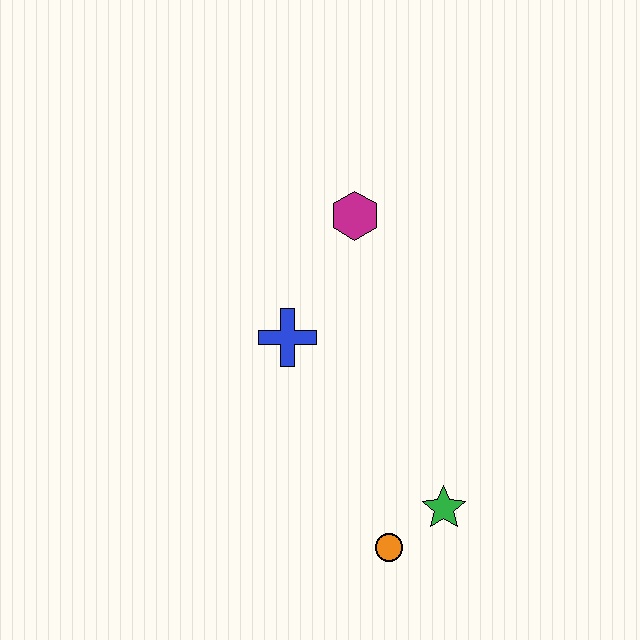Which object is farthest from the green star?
The magenta hexagon is farthest from the green star.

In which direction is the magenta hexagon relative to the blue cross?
The magenta hexagon is above the blue cross.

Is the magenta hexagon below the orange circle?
No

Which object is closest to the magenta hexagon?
The blue cross is closest to the magenta hexagon.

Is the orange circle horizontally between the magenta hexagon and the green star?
Yes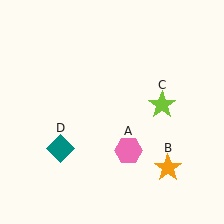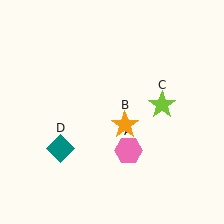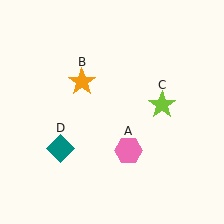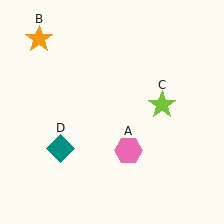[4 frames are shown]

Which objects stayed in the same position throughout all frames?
Pink hexagon (object A) and lime star (object C) and teal diamond (object D) remained stationary.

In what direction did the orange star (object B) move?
The orange star (object B) moved up and to the left.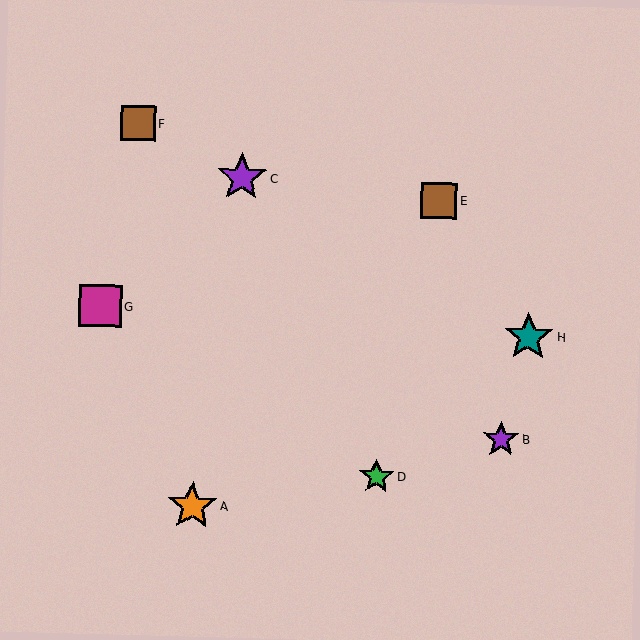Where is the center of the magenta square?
The center of the magenta square is at (100, 306).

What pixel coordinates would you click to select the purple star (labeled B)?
Click at (501, 439) to select the purple star B.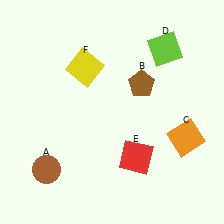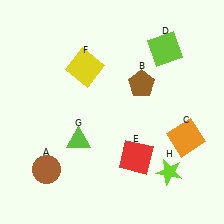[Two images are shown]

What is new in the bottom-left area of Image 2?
A lime triangle (G) was added in the bottom-left area of Image 2.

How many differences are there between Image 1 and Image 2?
There are 2 differences between the two images.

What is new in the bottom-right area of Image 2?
A lime star (H) was added in the bottom-right area of Image 2.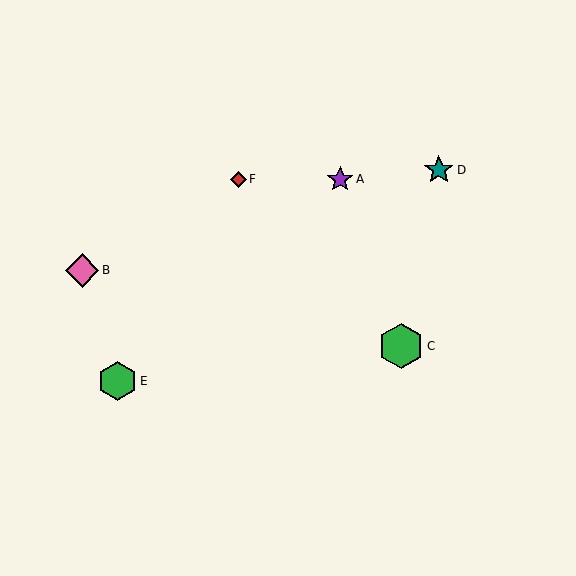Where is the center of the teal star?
The center of the teal star is at (439, 170).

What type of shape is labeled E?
Shape E is a green hexagon.